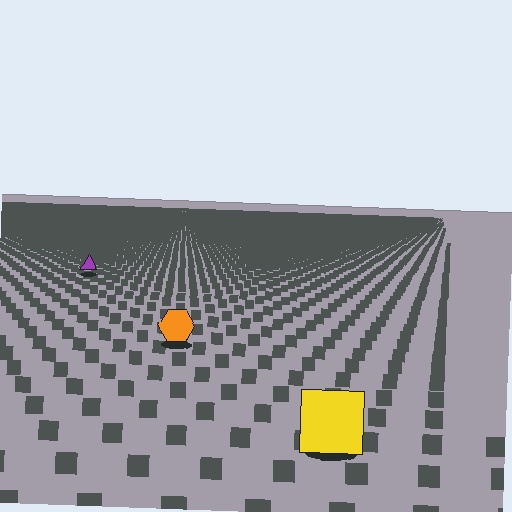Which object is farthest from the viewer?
The purple triangle is farthest from the viewer. It appears smaller and the ground texture around it is denser.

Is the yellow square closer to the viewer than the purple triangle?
Yes. The yellow square is closer — you can tell from the texture gradient: the ground texture is coarser near it.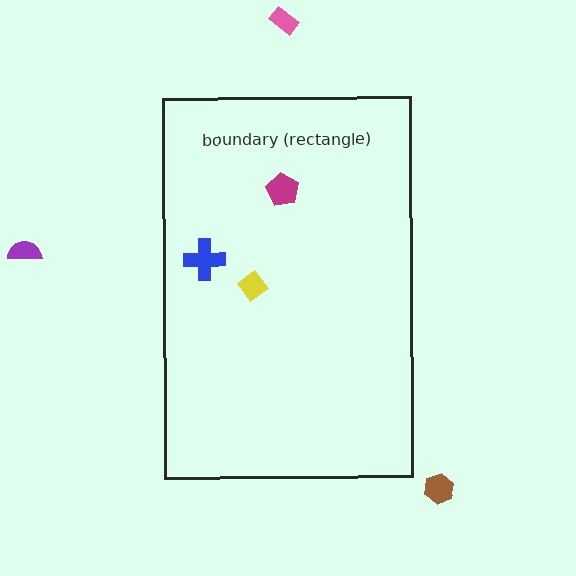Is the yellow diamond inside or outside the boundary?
Inside.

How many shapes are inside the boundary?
3 inside, 3 outside.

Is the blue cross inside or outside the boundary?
Inside.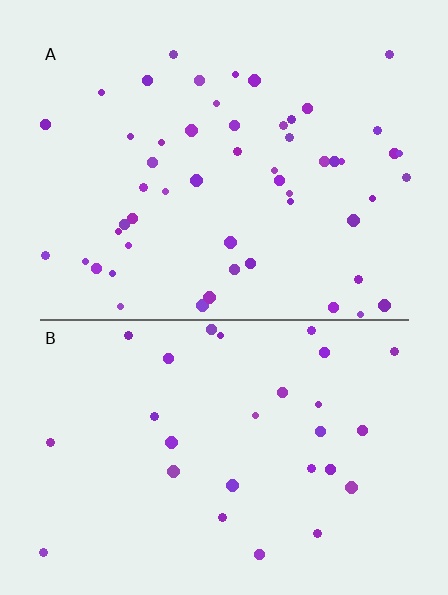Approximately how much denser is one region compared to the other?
Approximately 1.9× — region A over region B.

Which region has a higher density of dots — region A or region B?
A (the top).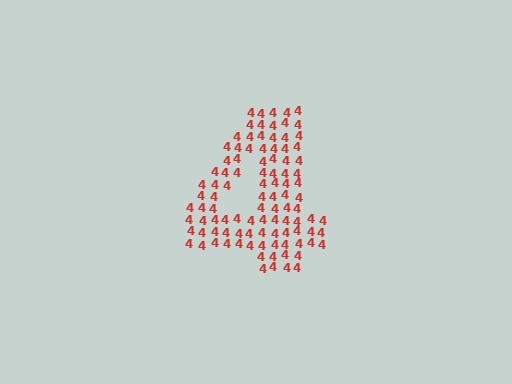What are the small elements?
The small elements are digit 4's.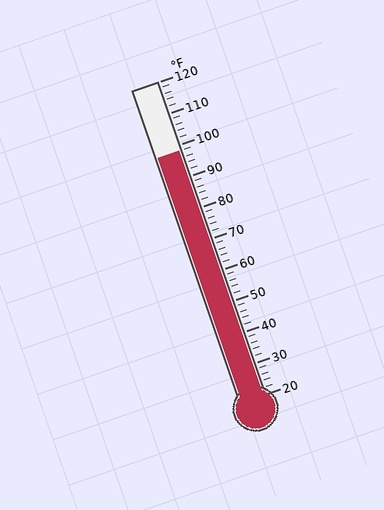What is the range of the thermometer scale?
The thermometer scale ranges from 20°F to 120°F.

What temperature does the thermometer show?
The thermometer shows approximately 98°F.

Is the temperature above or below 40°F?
The temperature is above 40°F.